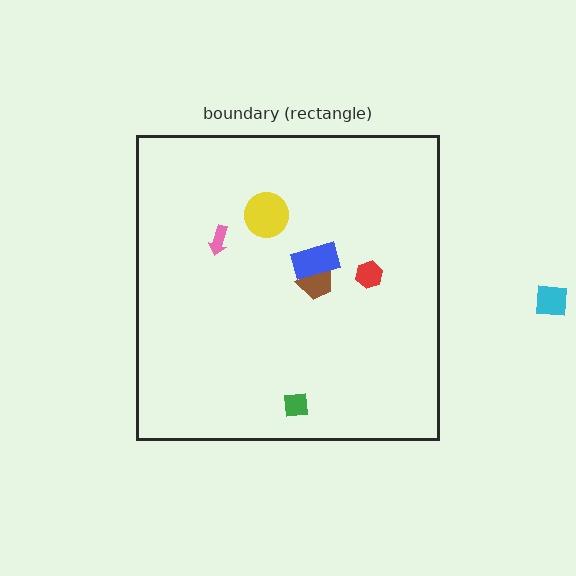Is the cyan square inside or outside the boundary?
Outside.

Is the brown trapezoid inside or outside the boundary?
Inside.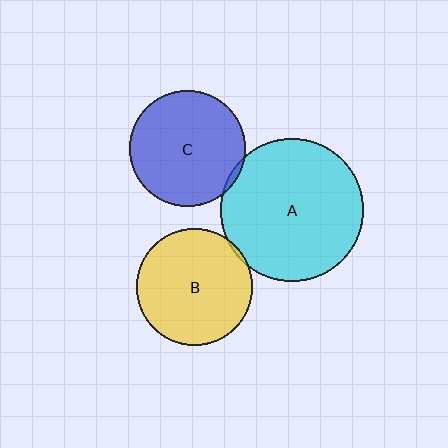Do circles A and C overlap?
Yes.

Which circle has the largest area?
Circle A (cyan).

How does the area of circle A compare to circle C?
Approximately 1.5 times.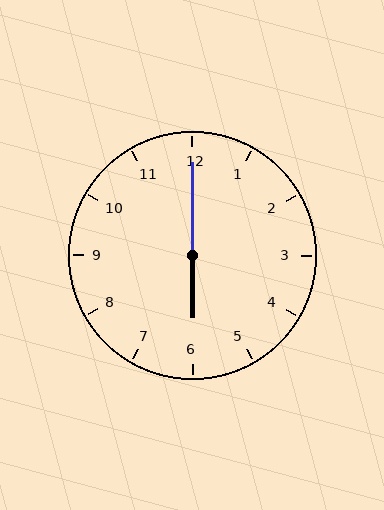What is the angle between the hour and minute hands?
Approximately 180 degrees.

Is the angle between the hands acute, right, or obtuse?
It is obtuse.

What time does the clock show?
6:00.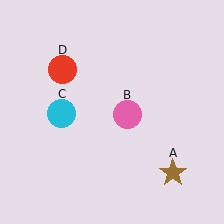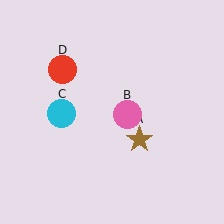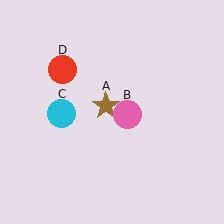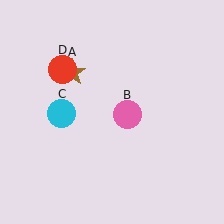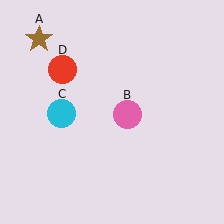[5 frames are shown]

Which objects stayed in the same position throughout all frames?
Pink circle (object B) and cyan circle (object C) and red circle (object D) remained stationary.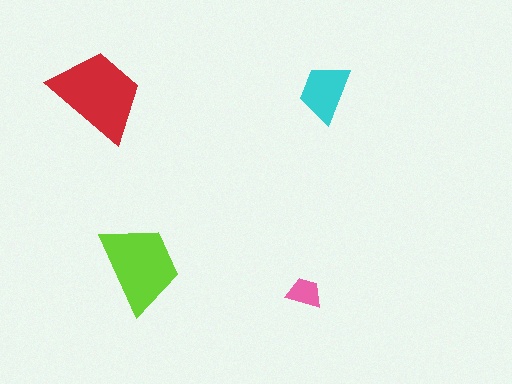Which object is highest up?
The cyan trapezoid is topmost.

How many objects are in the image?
There are 4 objects in the image.